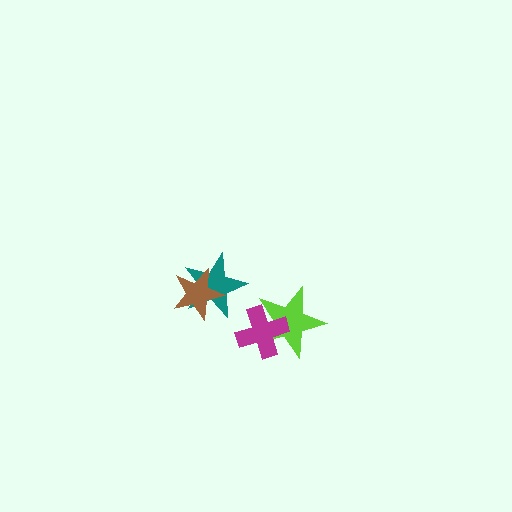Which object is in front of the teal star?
The brown star is in front of the teal star.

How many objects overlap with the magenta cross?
1 object overlaps with the magenta cross.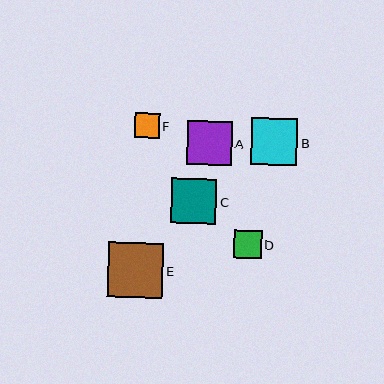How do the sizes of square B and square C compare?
Square B and square C are approximately the same size.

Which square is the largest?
Square E is the largest with a size of approximately 55 pixels.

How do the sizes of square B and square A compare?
Square B and square A are approximately the same size.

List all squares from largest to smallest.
From largest to smallest: E, B, C, A, D, F.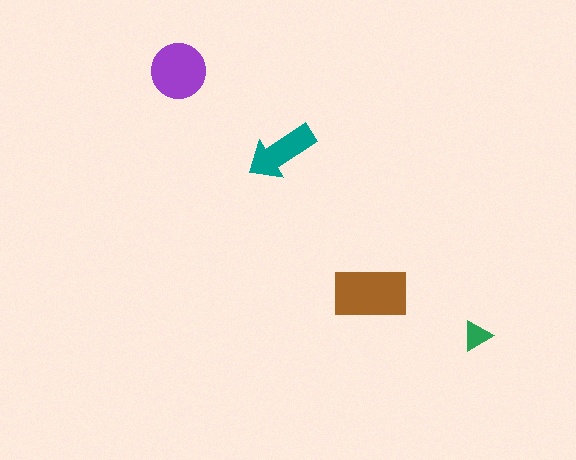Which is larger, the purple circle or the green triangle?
The purple circle.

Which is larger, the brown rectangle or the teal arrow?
The brown rectangle.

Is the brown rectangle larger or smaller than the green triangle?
Larger.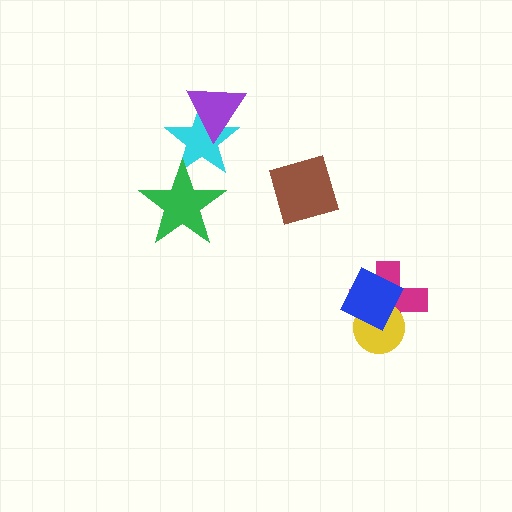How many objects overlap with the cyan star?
2 objects overlap with the cyan star.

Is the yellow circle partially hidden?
Yes, it is partially covered by another shape.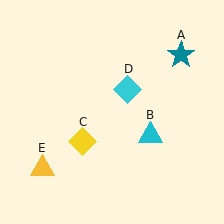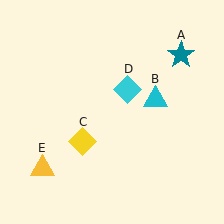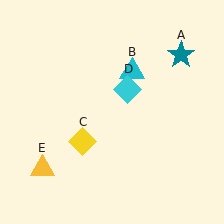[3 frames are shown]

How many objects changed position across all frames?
1 object changed position: cyan triangle (object B).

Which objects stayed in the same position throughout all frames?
Teal star (object A) and yellow diamond (object C) and cyan diamond (object D) and yellow triangle (object E) remained stationary.